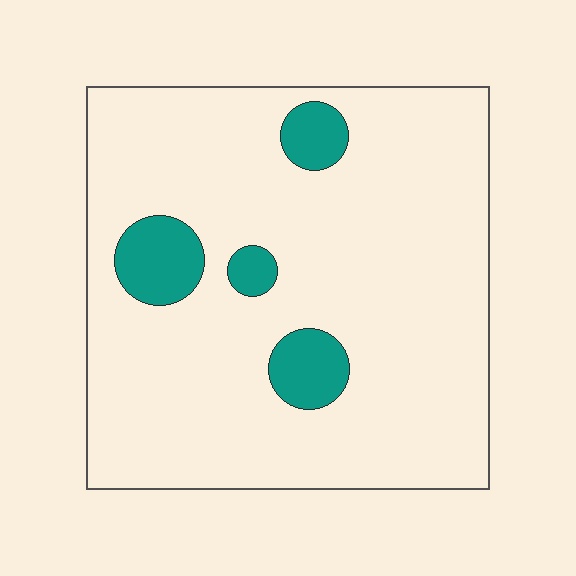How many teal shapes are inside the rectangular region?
4.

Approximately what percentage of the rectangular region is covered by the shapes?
Approximately 10%.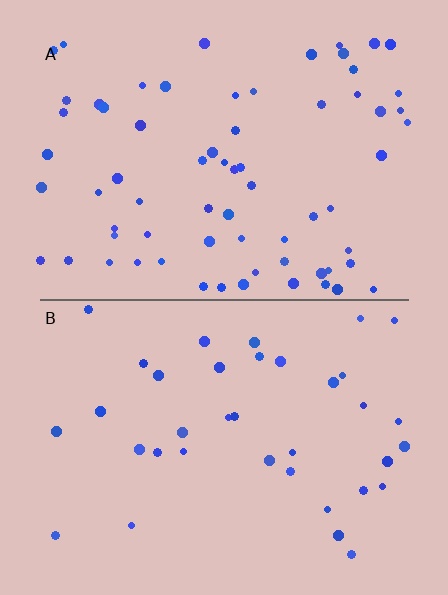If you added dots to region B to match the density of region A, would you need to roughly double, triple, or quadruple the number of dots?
Approximately double.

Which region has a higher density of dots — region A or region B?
A (the top).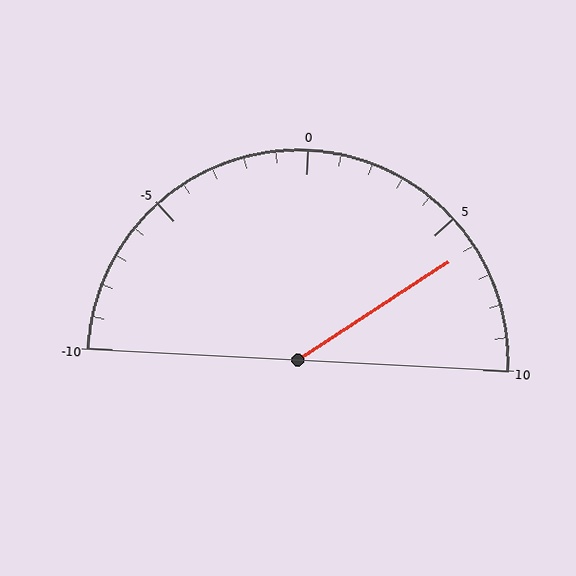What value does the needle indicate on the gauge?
The needle indicates approximately 6.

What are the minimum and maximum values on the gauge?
The gauge ranges from -10 to 10.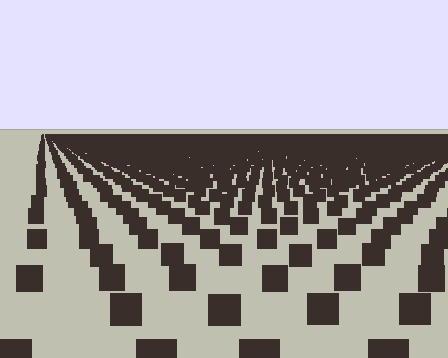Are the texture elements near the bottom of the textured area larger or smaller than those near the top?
Larger. Near the bottom, elements are closer to the viewer and appear at a bigger on-screen size.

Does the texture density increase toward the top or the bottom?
Density increases toward the top.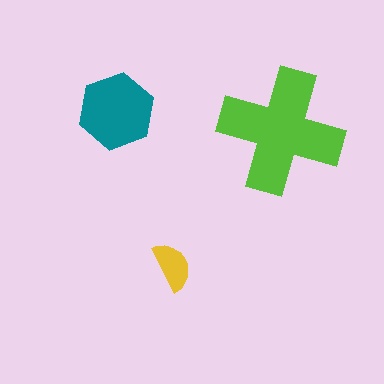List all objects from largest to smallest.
The lime cross, the teal hexagon, the yellow semicircle.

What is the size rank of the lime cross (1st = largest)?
1st.